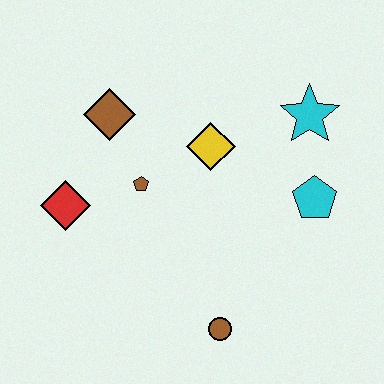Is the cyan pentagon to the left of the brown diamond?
No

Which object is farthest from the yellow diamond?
The brown circle is farthest from the yellow diamond.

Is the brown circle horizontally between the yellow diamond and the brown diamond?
No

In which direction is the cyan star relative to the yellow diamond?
The cyan star is to the right of the yellow diamond.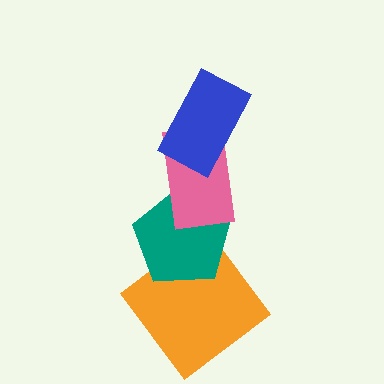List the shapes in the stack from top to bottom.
From top to bottom: the blue rectangle, the pink rectangle, the teal pentagon, the orange diamond.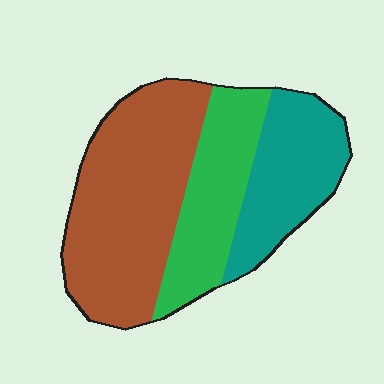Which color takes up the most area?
Brown, at roughly 50%.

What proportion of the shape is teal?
Teal covers 26% of the shape.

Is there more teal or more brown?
Brown.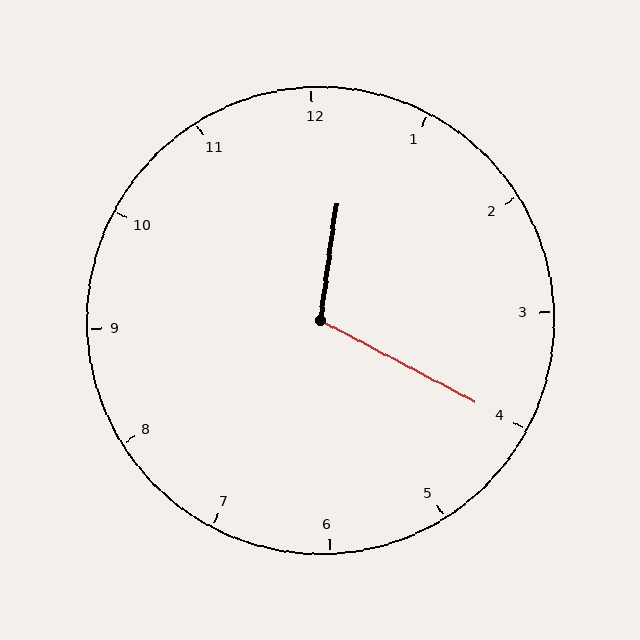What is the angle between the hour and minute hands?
Approximately 110 degrees.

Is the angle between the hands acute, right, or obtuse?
It is obtuse.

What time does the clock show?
12:20.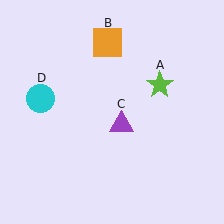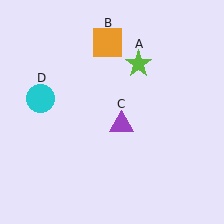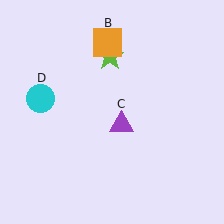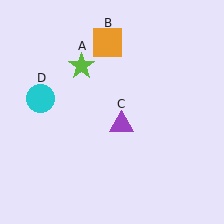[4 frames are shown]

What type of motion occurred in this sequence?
The lime star (object A) rotated counterclockwise around the center of the scene.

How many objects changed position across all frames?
1 object changed position: lime star (object A).